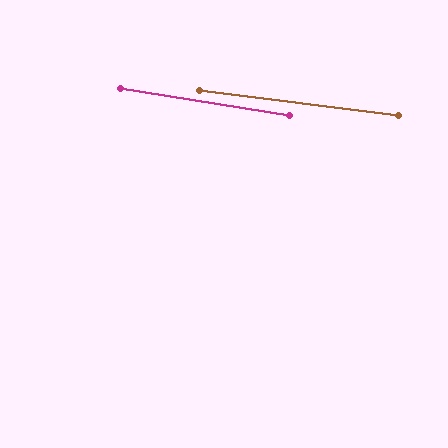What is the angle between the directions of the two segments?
Approximately 2 degrees.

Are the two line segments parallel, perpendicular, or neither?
Parallel — their directions differ by only 1.7°.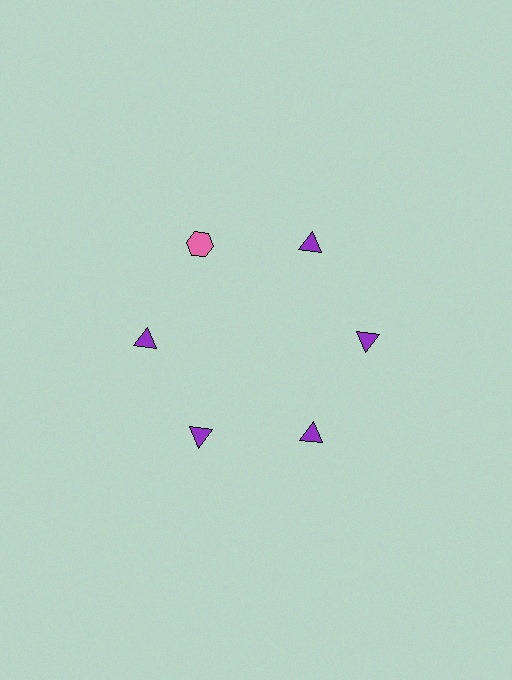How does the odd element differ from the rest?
It differs in both color (pink instead of purple) and shape (hexagon instead of triangle).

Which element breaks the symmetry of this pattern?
The pink hexagon at roughly the 11 o'clock position breaks the symmetry. All other shapes are purple triangles.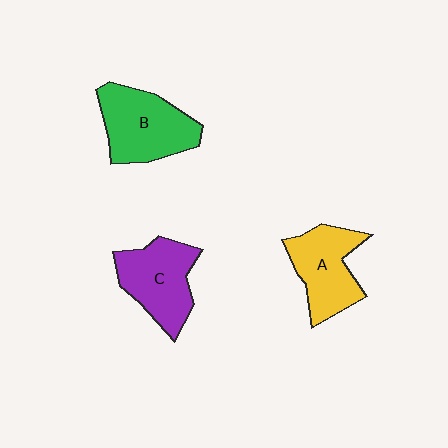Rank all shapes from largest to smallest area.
From largest to smallest: B (green), C (purple), A (yellow).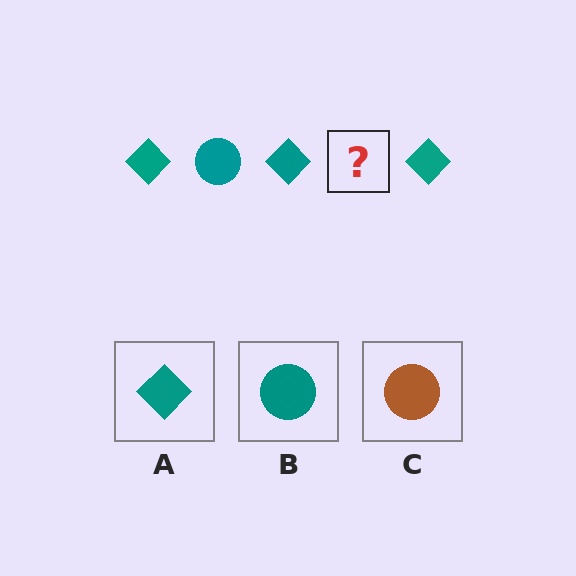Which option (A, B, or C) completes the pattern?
B.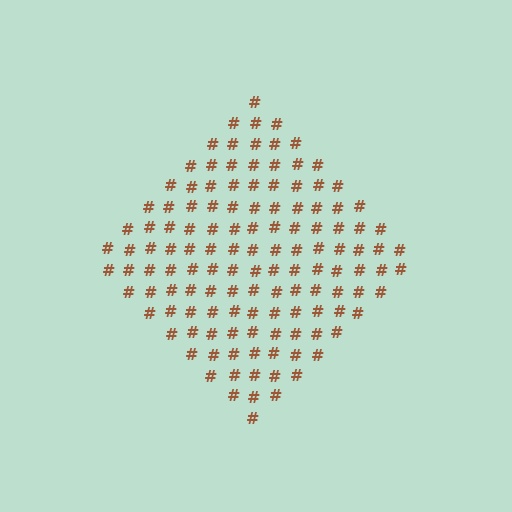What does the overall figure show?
The overall figure shows a diamond.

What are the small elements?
The small elements are hash symbols.